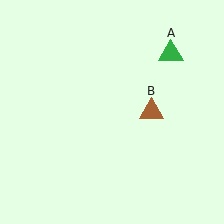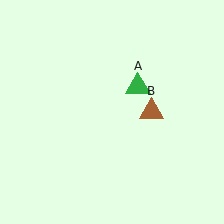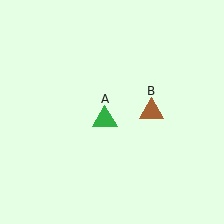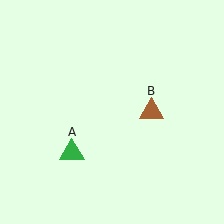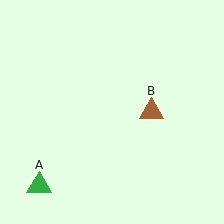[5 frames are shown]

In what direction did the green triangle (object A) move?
The green triangle (object A) moved down and to the left.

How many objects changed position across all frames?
1 object changed position: green triangle (object A).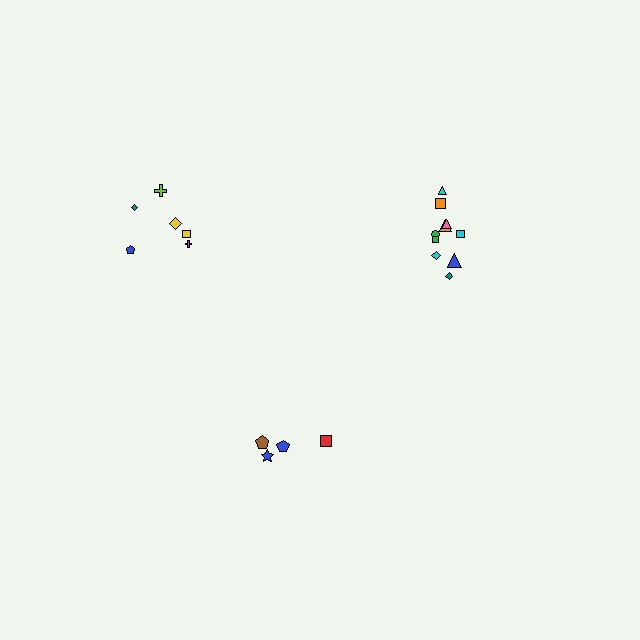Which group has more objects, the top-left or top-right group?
The top-right group.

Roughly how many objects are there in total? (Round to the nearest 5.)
Roughly 20 objects in total.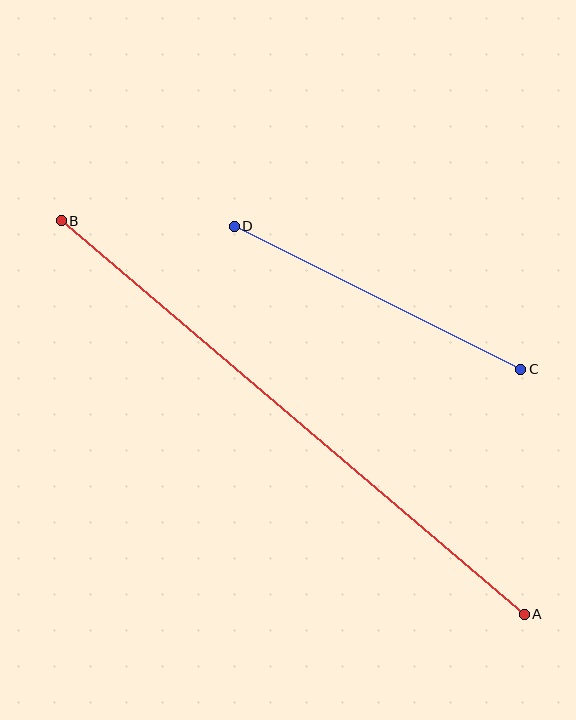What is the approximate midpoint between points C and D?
The midpoint is at approximately (378, 298) pixels.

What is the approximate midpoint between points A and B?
The midpoint is at approximately (293, 417) pixels.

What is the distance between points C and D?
The distance is approximately 320 pixels.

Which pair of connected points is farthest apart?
Points A and B are farthest apart.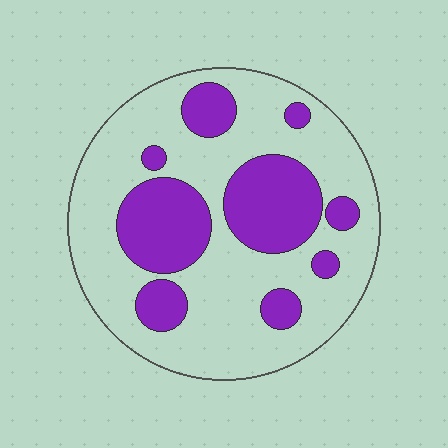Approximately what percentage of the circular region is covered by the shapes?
Approximately 30%.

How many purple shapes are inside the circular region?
9.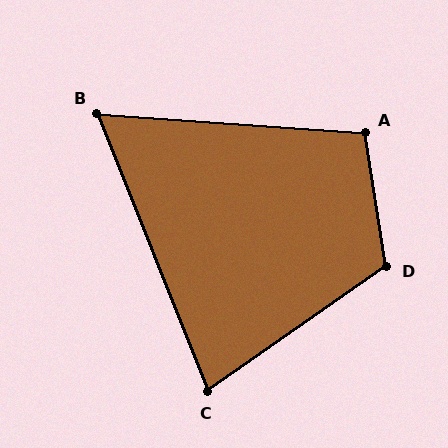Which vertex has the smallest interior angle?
B, at approximately 64 degrees.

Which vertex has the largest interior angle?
D, at approximately 116 degrees.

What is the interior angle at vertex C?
Approximately 77 degrees (acute).